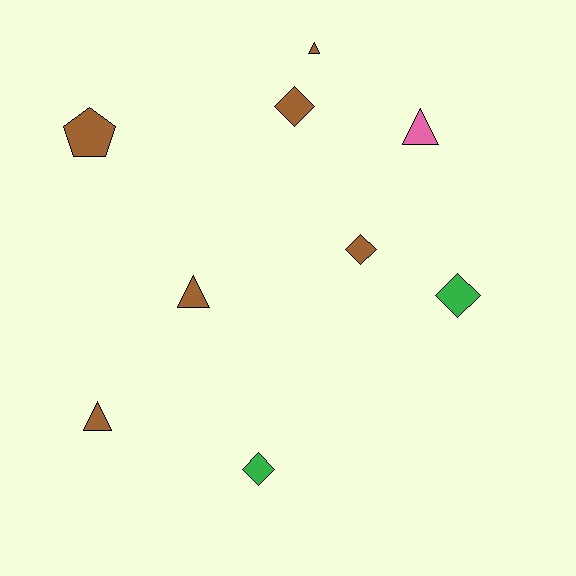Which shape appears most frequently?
Triangle, with 4 objects.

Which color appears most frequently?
Brown, with 6 objects.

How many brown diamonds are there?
There are 2 brown diamonds.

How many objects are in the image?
There are 9 objects.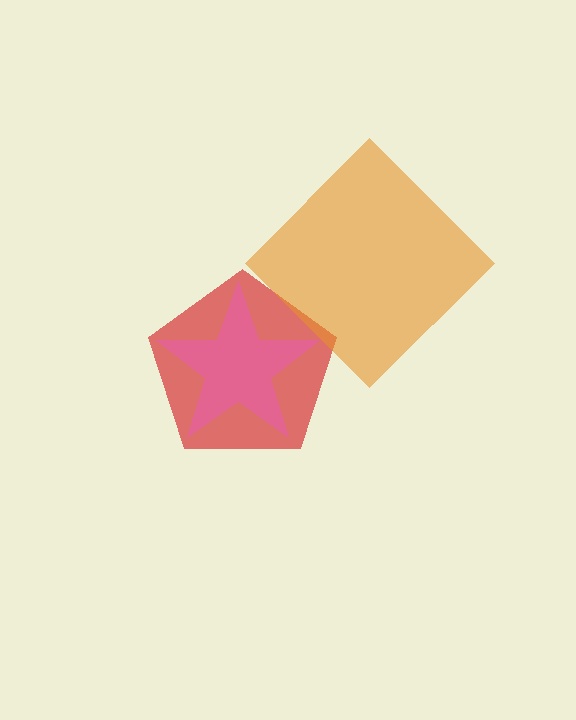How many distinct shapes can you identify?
There are 3 distinct shapes: a red pentagon, an orange diamond, a pink star.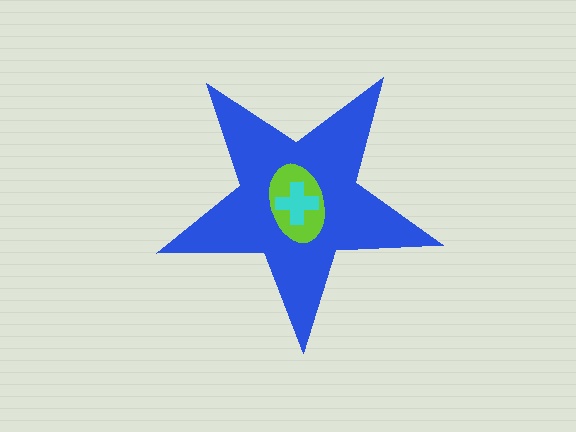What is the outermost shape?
The blue star.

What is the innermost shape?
The cyan cross.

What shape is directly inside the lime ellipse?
The cyan cross.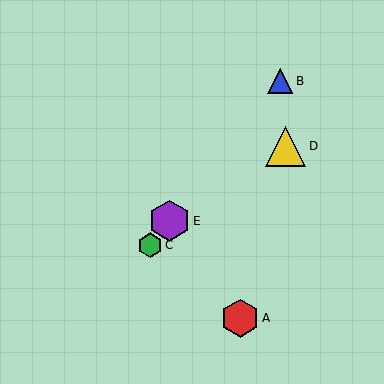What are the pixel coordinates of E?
Object E is at (169, 221).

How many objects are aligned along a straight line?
3 objects (B, C, E) are aligned along a straight line.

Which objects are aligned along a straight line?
Objects B, C, E are aligned along a straight line.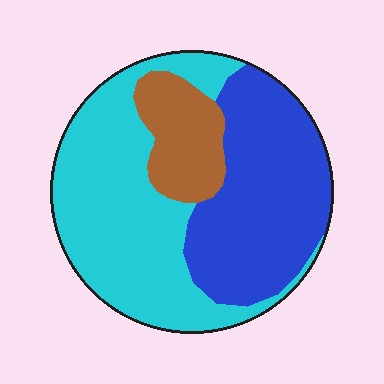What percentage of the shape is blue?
Blue covers about 40% of the shape.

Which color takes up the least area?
Brown, at roughly 15%.